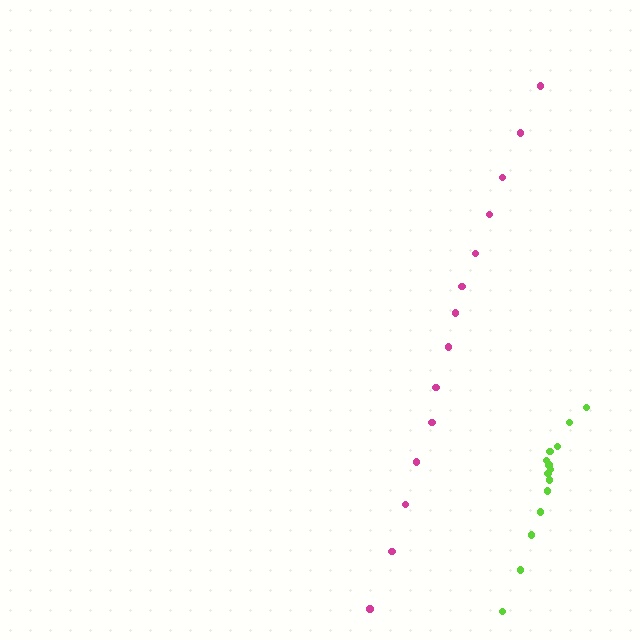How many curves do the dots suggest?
There are 2 distinct paths.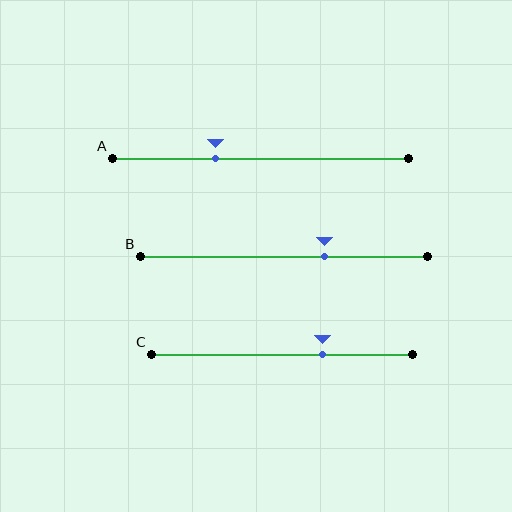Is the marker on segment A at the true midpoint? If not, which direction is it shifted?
No, the marker on segment A is shifted to the left by about 15% of the segment length.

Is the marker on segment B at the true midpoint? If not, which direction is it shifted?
No, the marker on segment B is shifted to the right by about 14% of the segment length.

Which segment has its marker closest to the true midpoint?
Segment B has its marker closest to the true midpoint.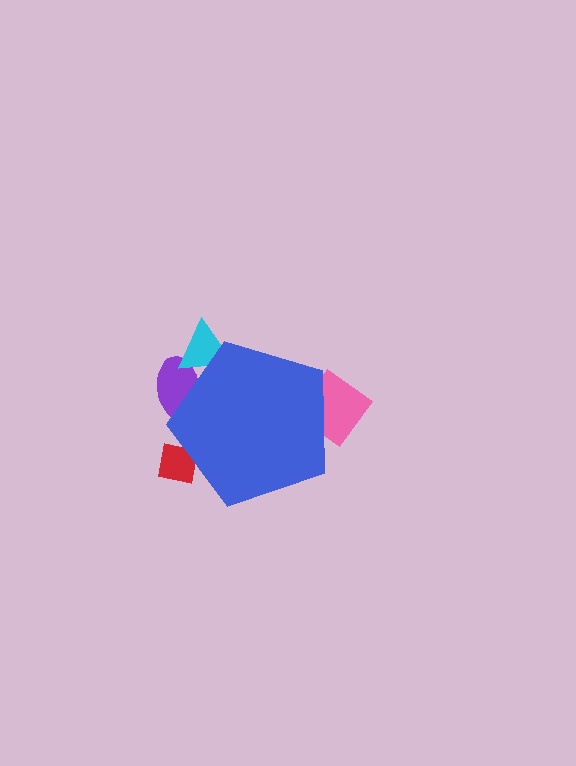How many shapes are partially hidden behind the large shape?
4 shapes are partially hidden.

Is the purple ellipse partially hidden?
Yes, the purple ellipse is partially hidden behind the blue pentagon.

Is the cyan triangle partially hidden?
Yes, the cyan triangle is partially hidden behind the blue pentagon.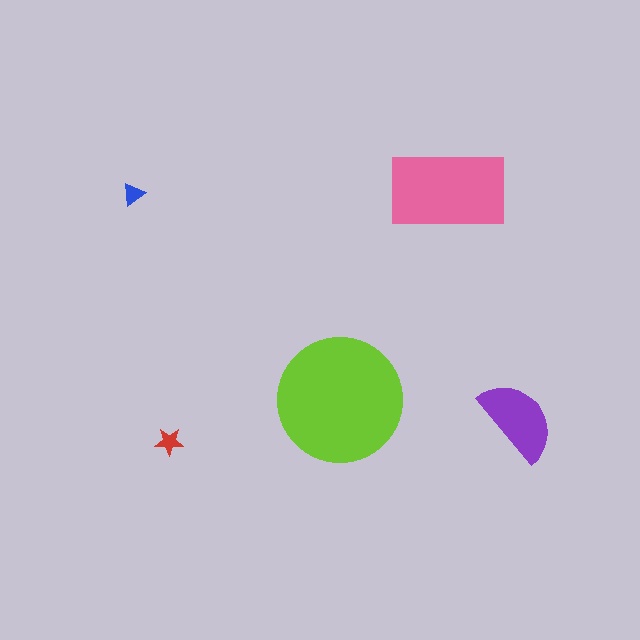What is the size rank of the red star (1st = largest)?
4th.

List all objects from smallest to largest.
The blue triangle, the red star, the purple semicircle, the pink rectangle, the lime circle.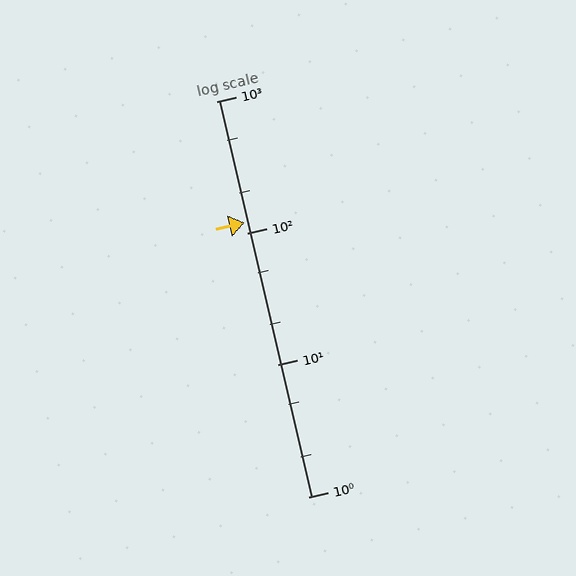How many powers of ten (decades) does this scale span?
The scale spans 3 decades, from 1 to 1000.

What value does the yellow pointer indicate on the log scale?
The pointer indicates approximately 120.